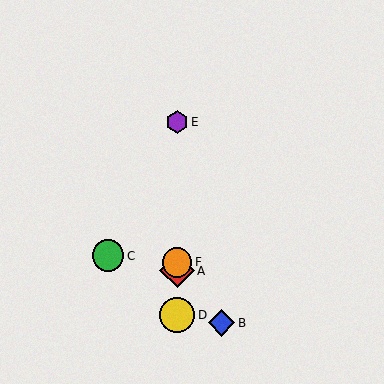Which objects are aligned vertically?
Objects A, D, E, F are aligned vertically.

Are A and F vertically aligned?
Yes, both are at x≈177.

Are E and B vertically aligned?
No, E is at x≈177 and B is at x≈222.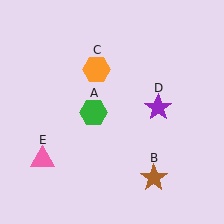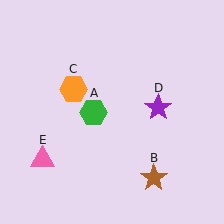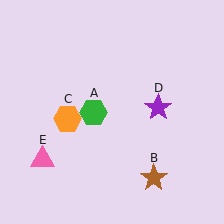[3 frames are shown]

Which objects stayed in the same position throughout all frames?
Green hexagon (object A) and brown star (object B) and purple star (object D) and pink triangle (object E) remained stationary.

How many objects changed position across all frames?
1 object changed position: orange hexagon (object C).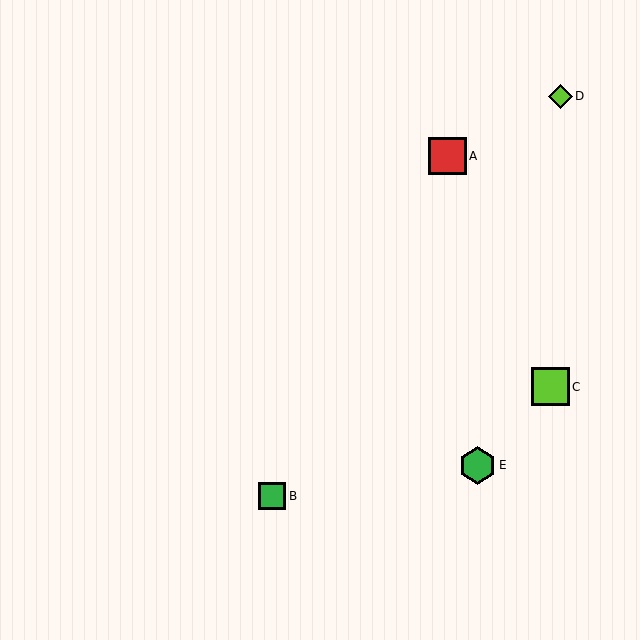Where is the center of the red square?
The center of the red square is at (447, 156).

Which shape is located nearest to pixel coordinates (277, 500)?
The green square (labeled B) at (272, 496) is nearest to that location.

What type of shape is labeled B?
Shape B is a green square.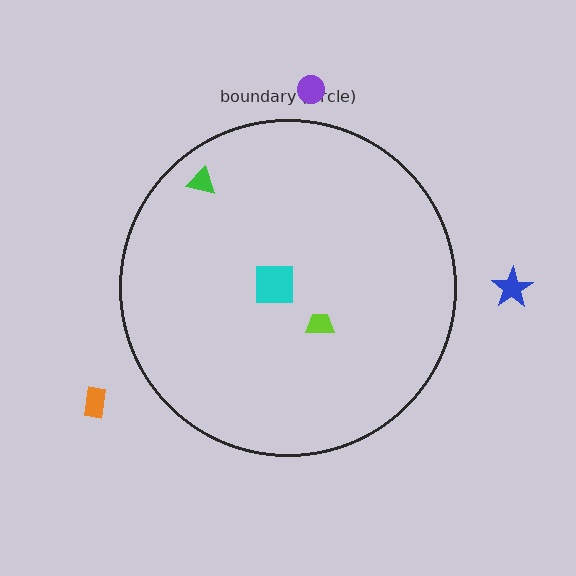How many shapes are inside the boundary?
3 inside, 3 outside.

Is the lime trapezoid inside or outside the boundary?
Inside.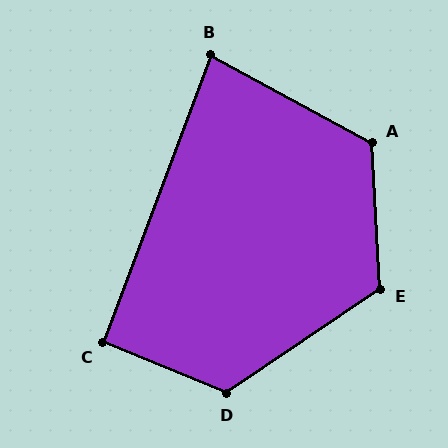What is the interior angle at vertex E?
Approximately 121 degrees (obtuse).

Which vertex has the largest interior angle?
D, at approximately 123 degrees.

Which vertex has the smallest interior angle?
B, at approximately 82 degrees.